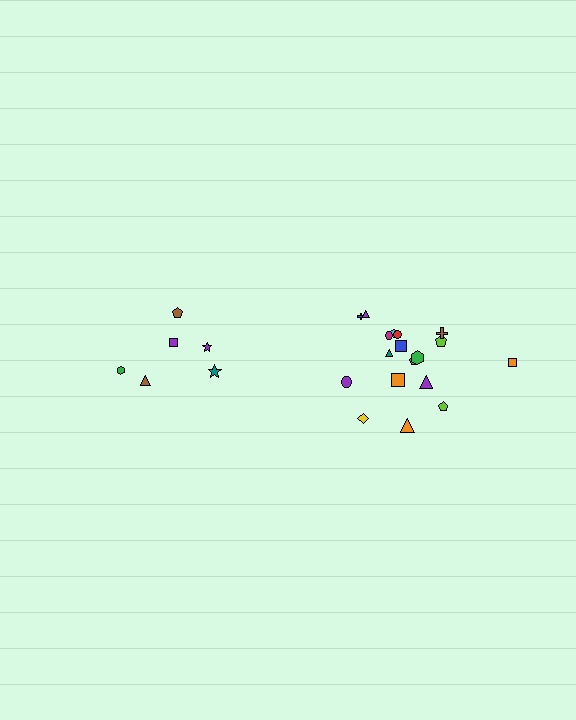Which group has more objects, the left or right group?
The right group.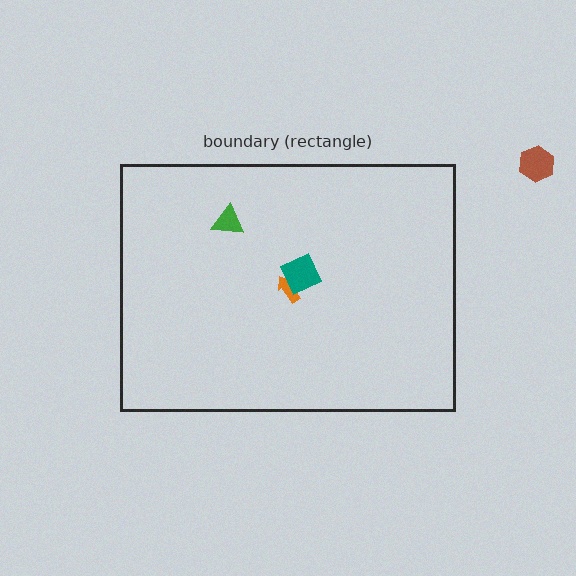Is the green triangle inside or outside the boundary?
Inside.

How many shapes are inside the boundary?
3 inside, 1 outside.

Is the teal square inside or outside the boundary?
Inside.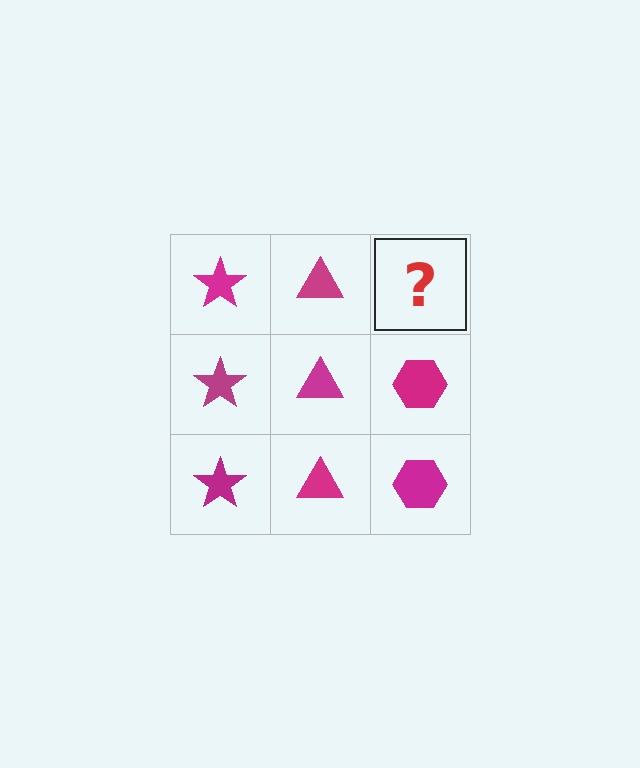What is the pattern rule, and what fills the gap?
The rule is that each column has a consistent shape. The gap should be filled with a magenta hexagon.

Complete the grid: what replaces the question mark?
The question mark should be replaced with a magenta hexagon.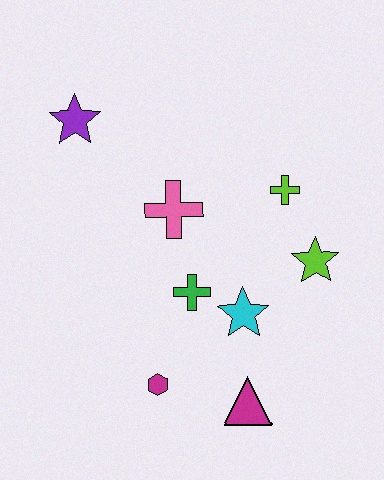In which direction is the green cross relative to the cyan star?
The green cross is to the left of the cyan star.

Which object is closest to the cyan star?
The green cross is closest to the cyan star.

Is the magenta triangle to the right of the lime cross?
No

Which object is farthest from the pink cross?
The magenta triangle is farthest from the pink cross.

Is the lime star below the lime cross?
Yes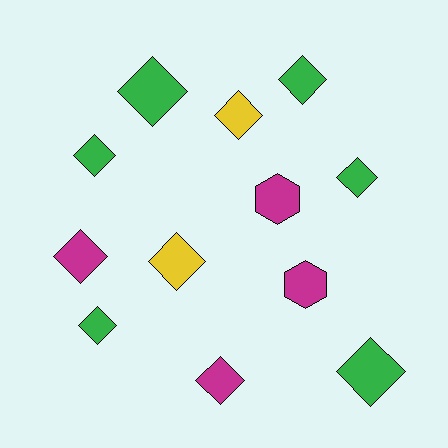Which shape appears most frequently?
Diamond, with 10 objects.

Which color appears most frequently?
Green, with 6 objects.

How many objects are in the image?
There are 12 objects.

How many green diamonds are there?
There are 6 green diamonds.